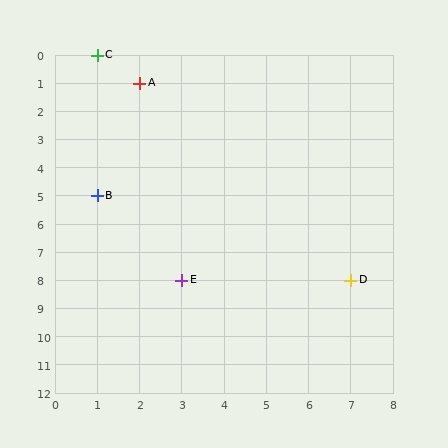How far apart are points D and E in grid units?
Points D and E are 4 columns apart.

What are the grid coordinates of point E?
Point E is at grid coordinates (3, 8).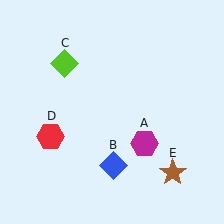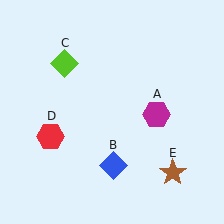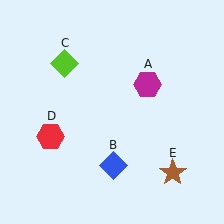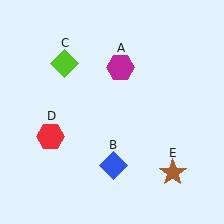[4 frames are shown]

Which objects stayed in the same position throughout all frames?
Blue diamond (object B) and lime diamond (object C) and red hexagon (object D) and brown star (object E) remained stationary.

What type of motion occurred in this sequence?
The magenta hexagon (object A) rotated counterclockwise around the center of the scene.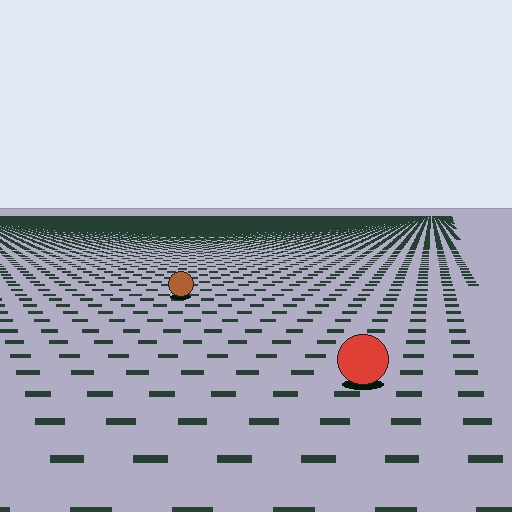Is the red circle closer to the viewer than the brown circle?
Yes. The red circle is closer — you can tell from the texture gradient: the ground texture is coarser near it.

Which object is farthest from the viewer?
The brown circle is farthest from the viewer. It appears smaller and the ground texture around it is denser.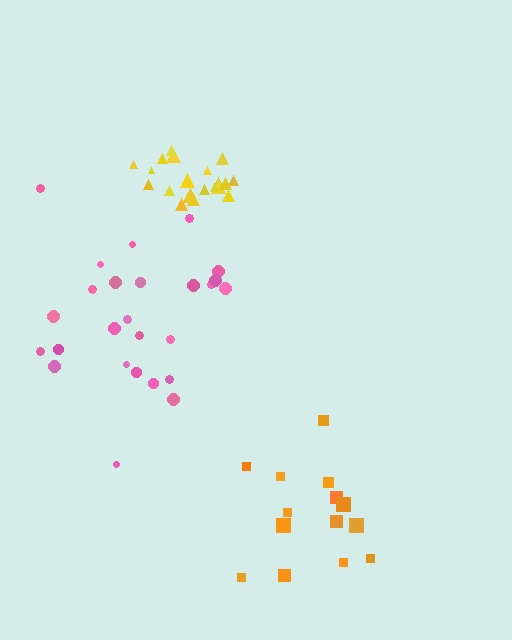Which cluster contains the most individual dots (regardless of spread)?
Pink (26).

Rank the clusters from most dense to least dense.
yellow, pink, orange.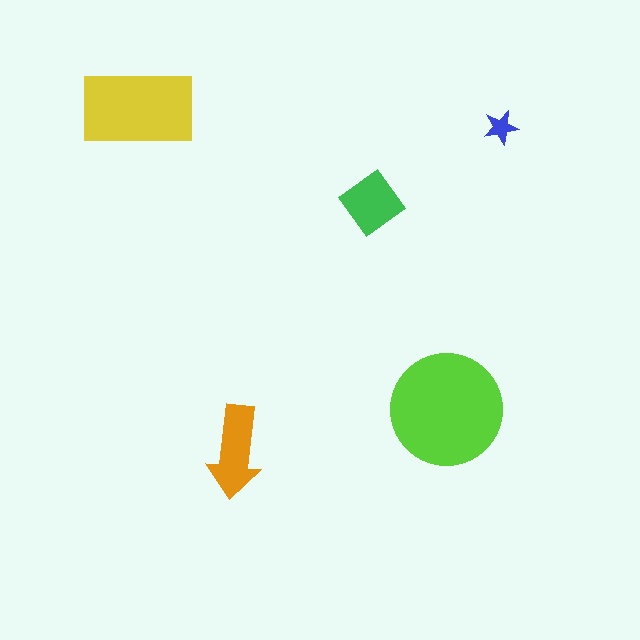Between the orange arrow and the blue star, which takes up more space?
The orange arrow.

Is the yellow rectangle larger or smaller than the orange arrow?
Larger.